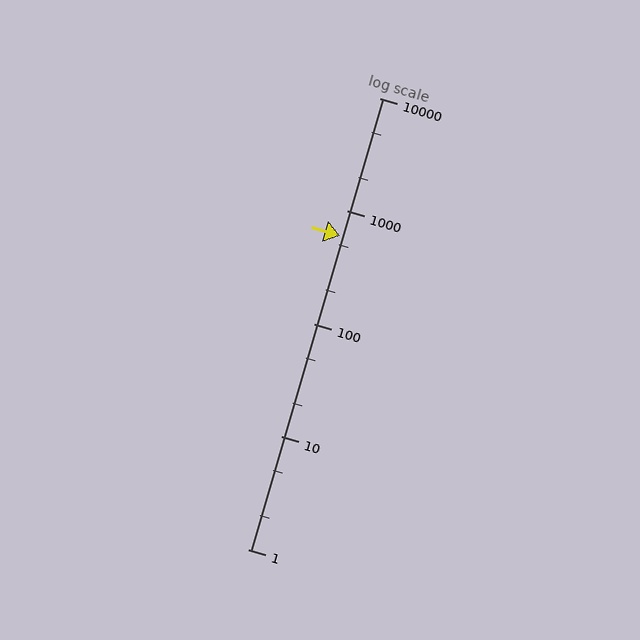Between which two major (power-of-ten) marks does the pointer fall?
The pointer is between 100 and 1000.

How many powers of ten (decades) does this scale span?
The scale spans 4 decades, from 1 to 10000.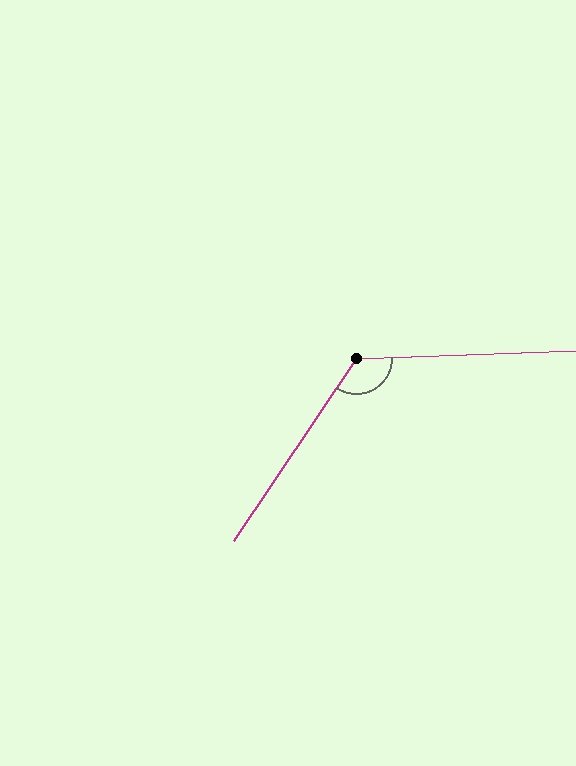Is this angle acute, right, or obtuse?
It is obtuse.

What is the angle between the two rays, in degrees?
Approximately 126 degrees.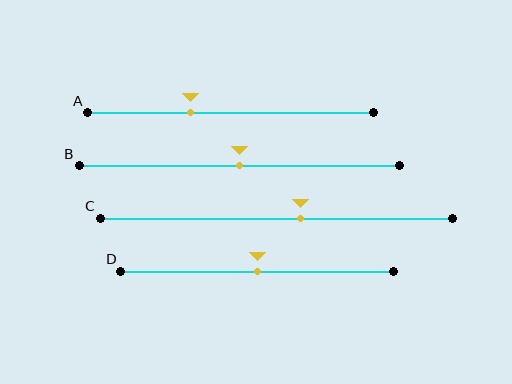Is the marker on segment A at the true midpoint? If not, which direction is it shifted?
No, the marker on segment A is shifted to the left by about 14% of the segment length.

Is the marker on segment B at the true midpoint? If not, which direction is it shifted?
Yes, the marker on segment B is at the true midpoint.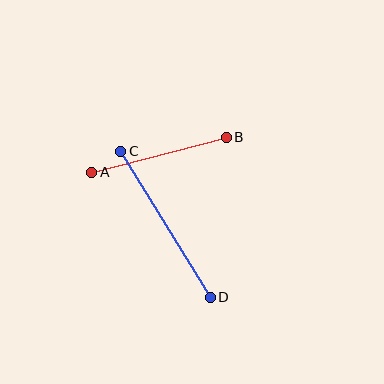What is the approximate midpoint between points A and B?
The midpoint is at approximately (159, 155) pixels.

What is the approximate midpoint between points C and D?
The midpoint is at approximately (165, 224) pixels.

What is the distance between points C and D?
The distance is approximately 171 pixels.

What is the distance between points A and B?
The distance is approximately 139 pixels.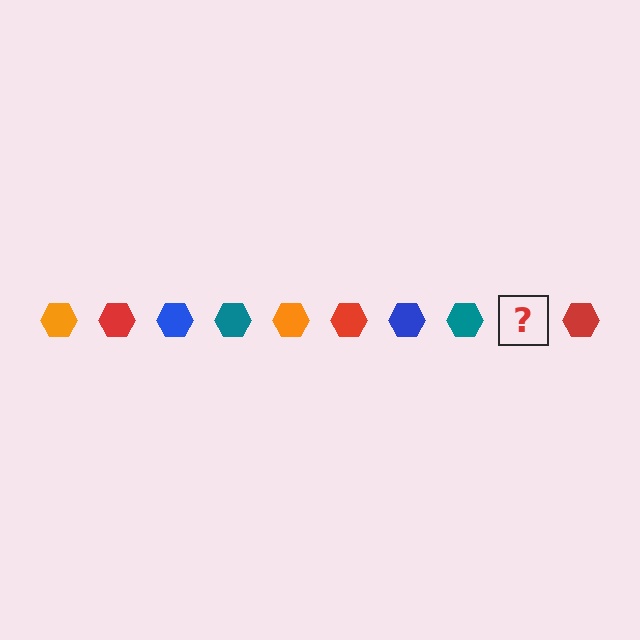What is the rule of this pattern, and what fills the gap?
The rule is that the pattern cycles through orange, red, blue, teal hexagons. The gap should be filled with an orange hexagon.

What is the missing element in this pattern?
The missing element is an orange hexagon.